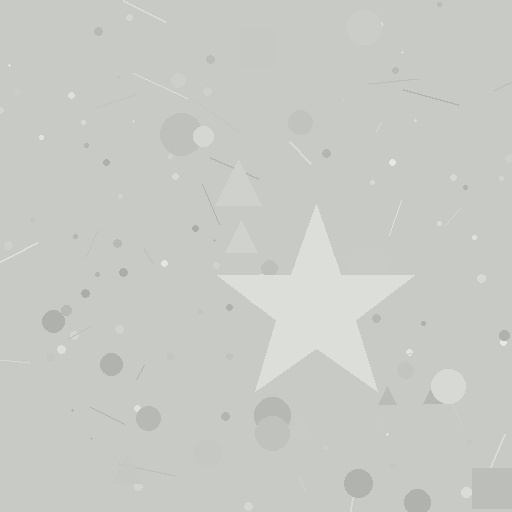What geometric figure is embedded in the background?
A star is embedded in the background.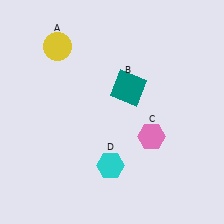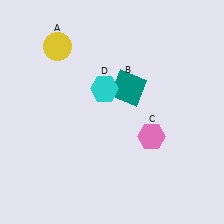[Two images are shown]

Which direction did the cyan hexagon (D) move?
The cyan hexagon (D) moved up.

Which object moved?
The cyan hexagon (D) moved up.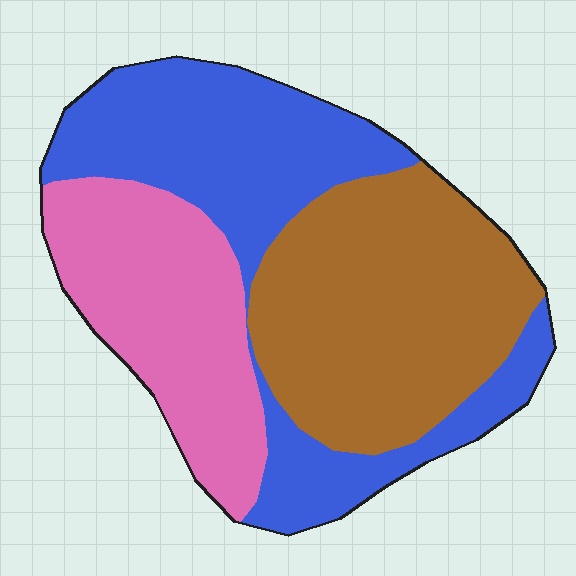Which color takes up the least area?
Pink, at roughly 25%.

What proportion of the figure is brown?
Brown covers around 35% of the figure.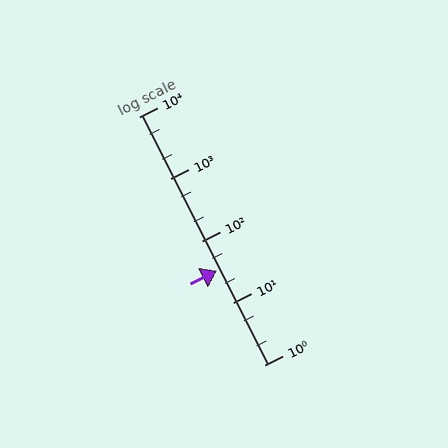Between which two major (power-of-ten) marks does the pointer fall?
The pointer is between 10 and 100.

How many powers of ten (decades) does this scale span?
The scale spans 4 decades, from 1 to 10000.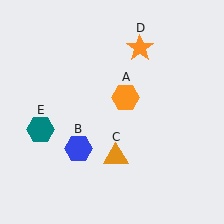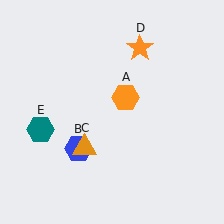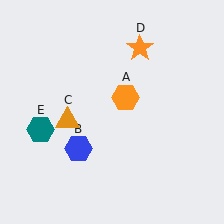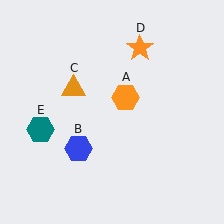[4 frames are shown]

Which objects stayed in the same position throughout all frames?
Orange hexagon (object A) and blue hexagon (object B) and orange star (object D) and teal hexagon (object E) remained stationary.